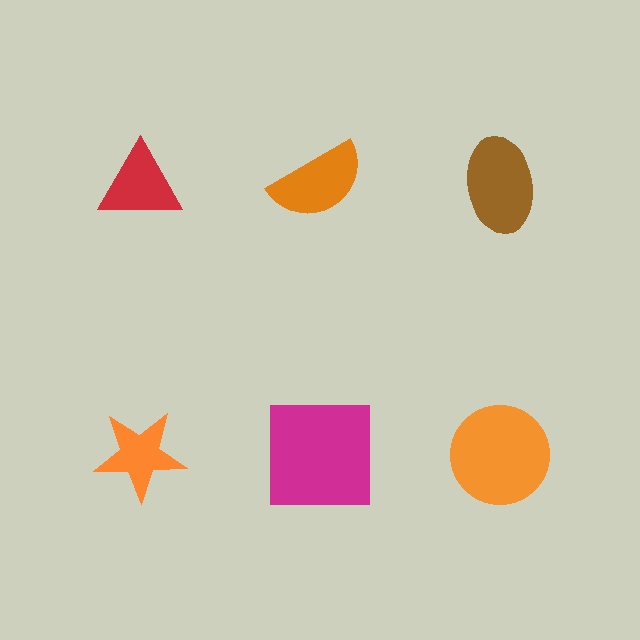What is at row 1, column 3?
A brown ellipse.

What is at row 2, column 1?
An orange star.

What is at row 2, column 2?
A magenta square.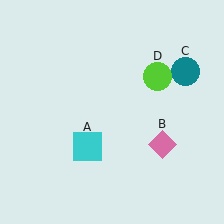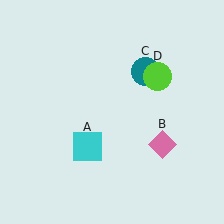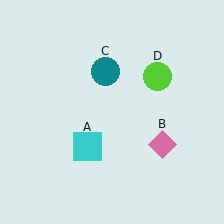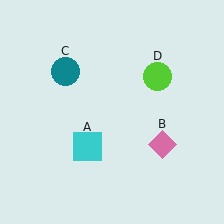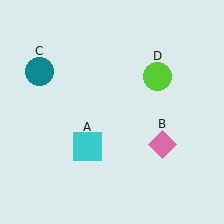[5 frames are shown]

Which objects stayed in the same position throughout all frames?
Cyan square (object A) and pink diamond (object B) and lime circle (object D) remained stationary.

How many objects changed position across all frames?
1 object changed position: teal circle (object C).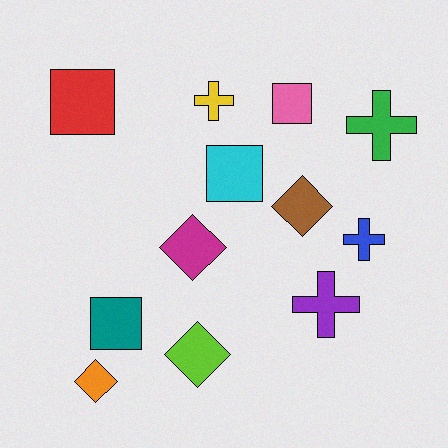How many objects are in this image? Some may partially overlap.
There are 12 objects.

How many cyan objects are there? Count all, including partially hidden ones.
There is 1 cyan object.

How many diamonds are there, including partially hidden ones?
There are 4 diamonds.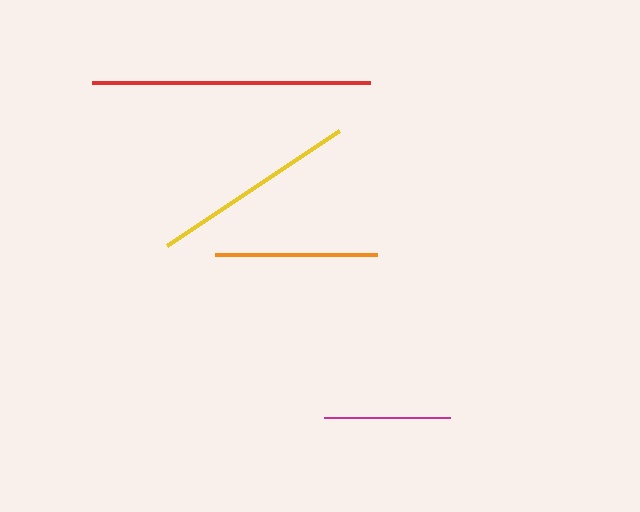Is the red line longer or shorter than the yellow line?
The red line is longer than the yellow line.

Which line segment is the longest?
The red line is the longest at approximately 278 pixels.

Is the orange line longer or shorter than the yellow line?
The yellow line is longer than the orange line.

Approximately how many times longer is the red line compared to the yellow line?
The red line is approximately 1.3 times the length of the yellow line.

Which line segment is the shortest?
The magenta line is the shortest at approximately 126 pixels.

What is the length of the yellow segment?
The yellow segment is approximately 206 pixels long.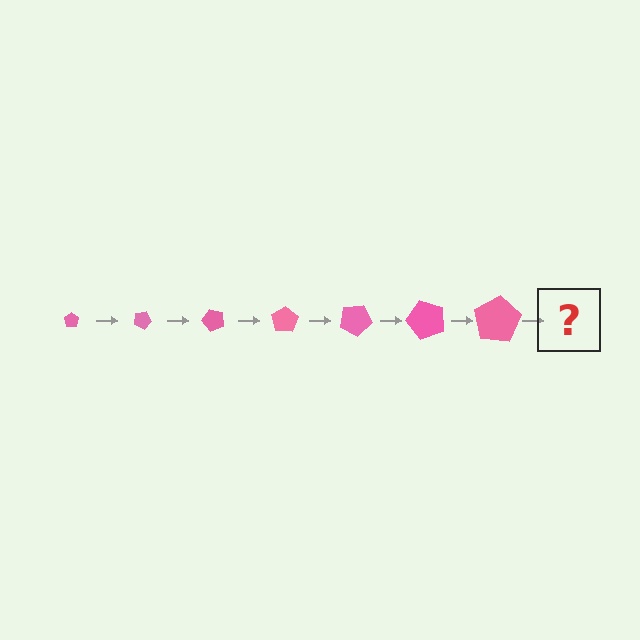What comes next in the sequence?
The next element should be a pentagon, larger than the previous one and rotated 175 degrees from the start.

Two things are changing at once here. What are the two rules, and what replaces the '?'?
The two rules are that the pentagon grows larger each step and it rotates 25 degrees each step. The '?' should be a pentagon, larger than the previous one and rotated 175 degrees from the start.